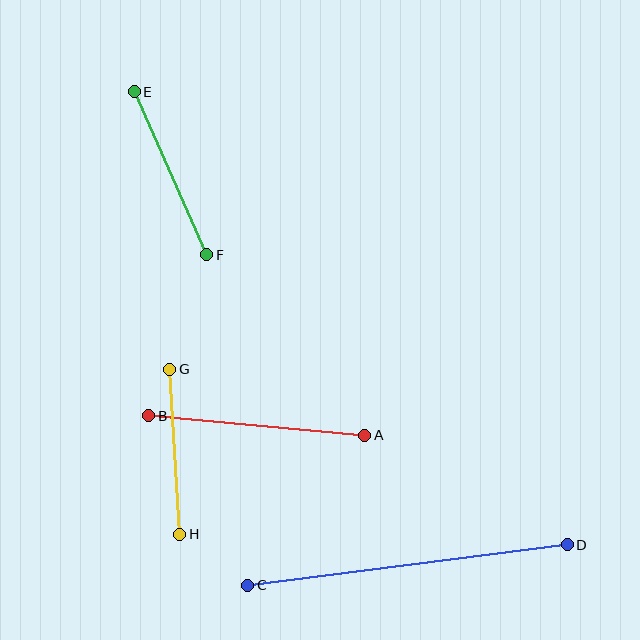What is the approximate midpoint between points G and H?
The midpoint is at approximately (175, 452) pixels.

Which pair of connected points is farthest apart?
Points C and D are farthest apart.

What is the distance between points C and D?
The distance is approximately 322 pixels.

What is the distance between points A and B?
The distance is approximately 217 pixels.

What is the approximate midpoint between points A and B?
The midpoint is at approximately (257, 425) pixels.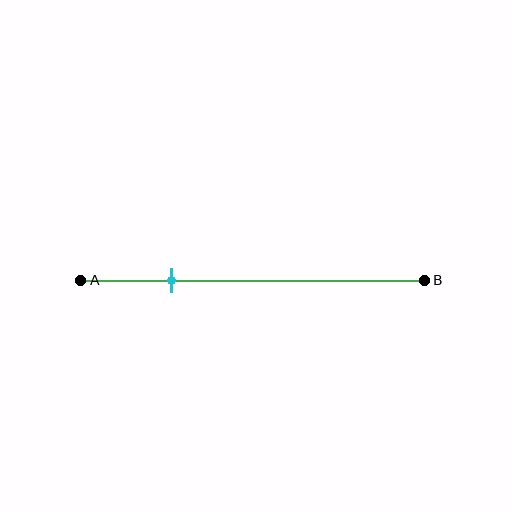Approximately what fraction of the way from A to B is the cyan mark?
The cyan mark is approximately 25% of the way from A to B.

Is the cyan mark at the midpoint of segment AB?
No, the mark is at about 25% from A, not at the 50% midpoint.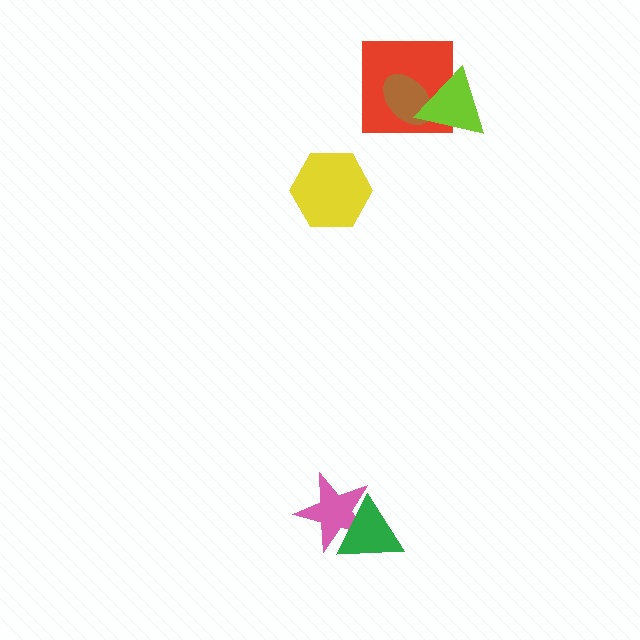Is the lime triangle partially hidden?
No, no other shape covers it.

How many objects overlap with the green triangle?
1 object overlaps with the green triangle.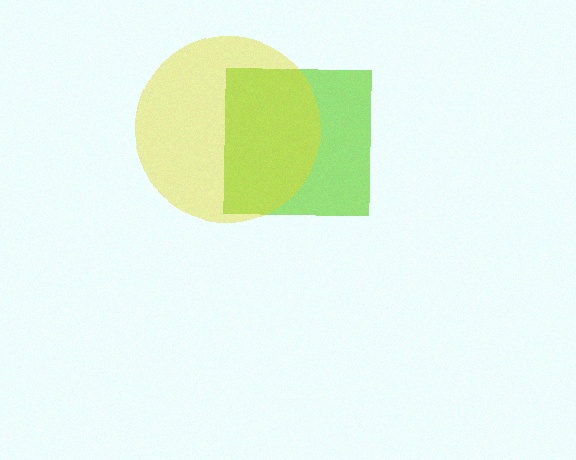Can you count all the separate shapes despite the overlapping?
Yes, there are 2 separate shapes.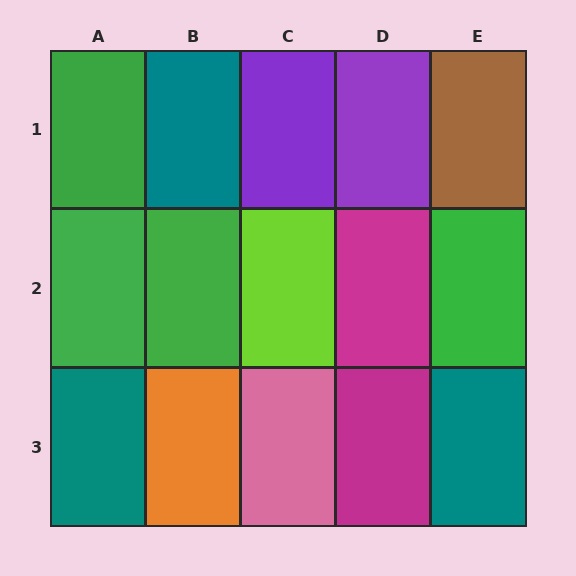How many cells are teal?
3 cells are teal.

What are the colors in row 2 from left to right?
Green, green, lime, magenta, green.